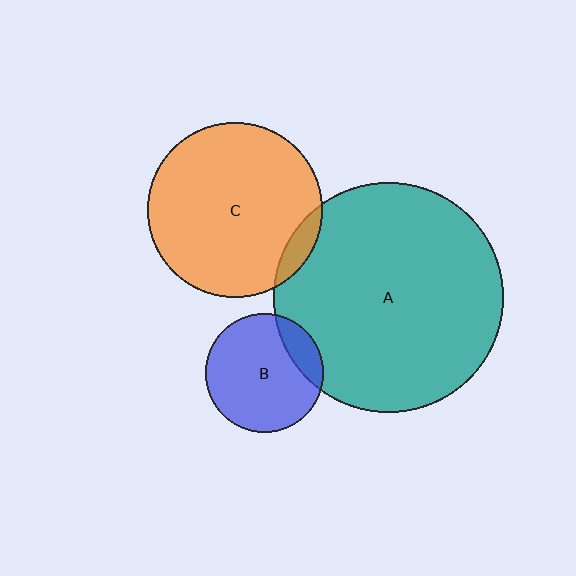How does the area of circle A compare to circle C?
Approximately 1.7 times.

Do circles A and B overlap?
Yes.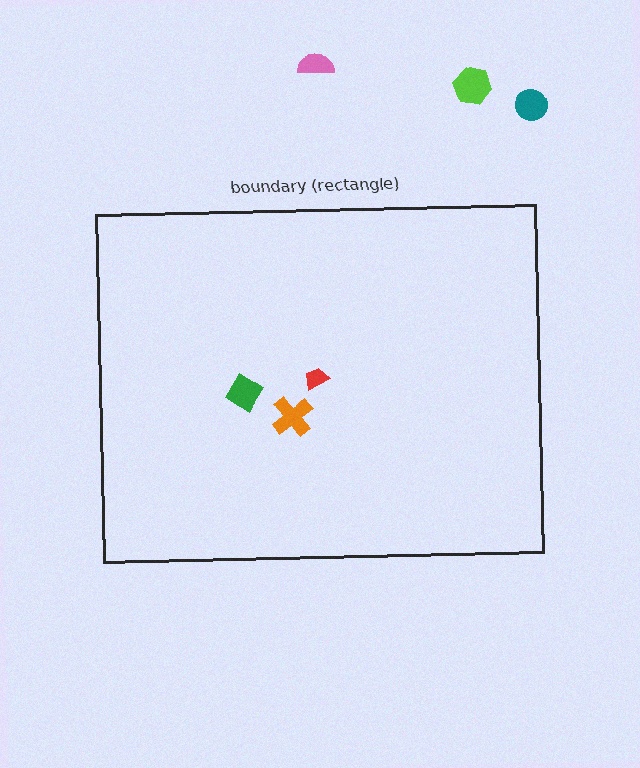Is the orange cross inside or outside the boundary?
Inside.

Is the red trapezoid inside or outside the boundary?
Inside.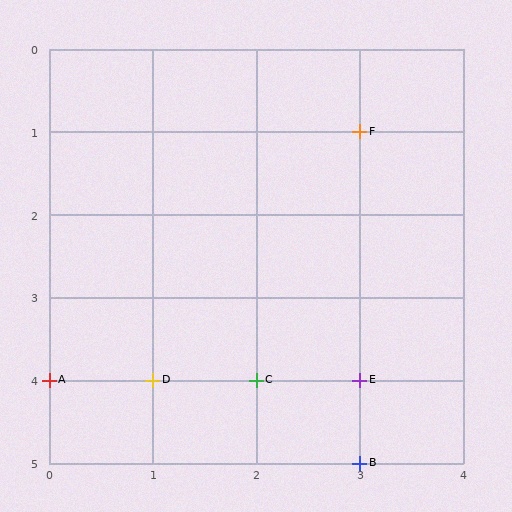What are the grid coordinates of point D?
Point D is at grid coordinates (1, 4).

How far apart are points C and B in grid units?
Points C and B are 1 column and 1 row apart (about 1.4 grid units diagonally).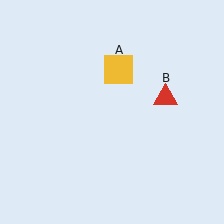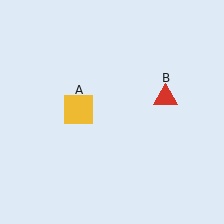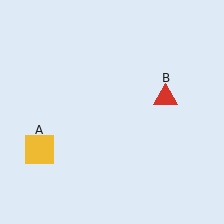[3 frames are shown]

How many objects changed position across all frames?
1 object changed position: yellow square (object A).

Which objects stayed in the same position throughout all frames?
Red triangle (object B) remained stationary.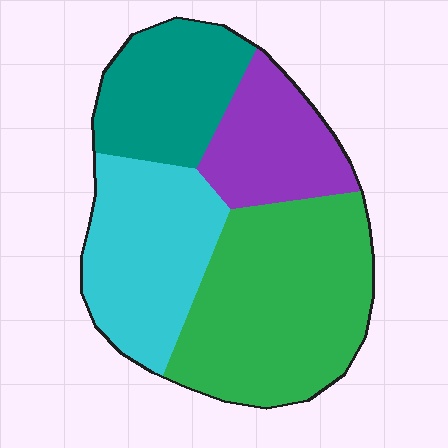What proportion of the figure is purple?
Purple covers 17% of the figure.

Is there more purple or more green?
Green.